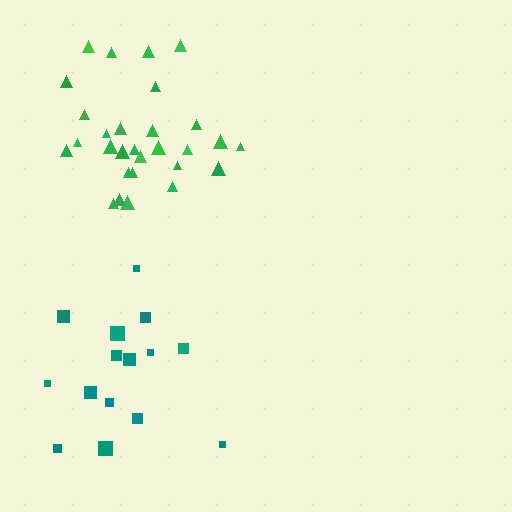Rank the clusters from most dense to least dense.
green, teal.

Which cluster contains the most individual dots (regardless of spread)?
Green (30).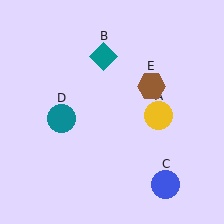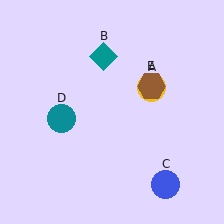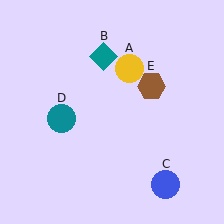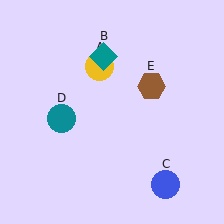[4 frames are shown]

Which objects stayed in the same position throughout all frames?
Teal diamond (object B) and blue circle (object C) and teal circle (object D) and brown hexagon (object E) remained stationary.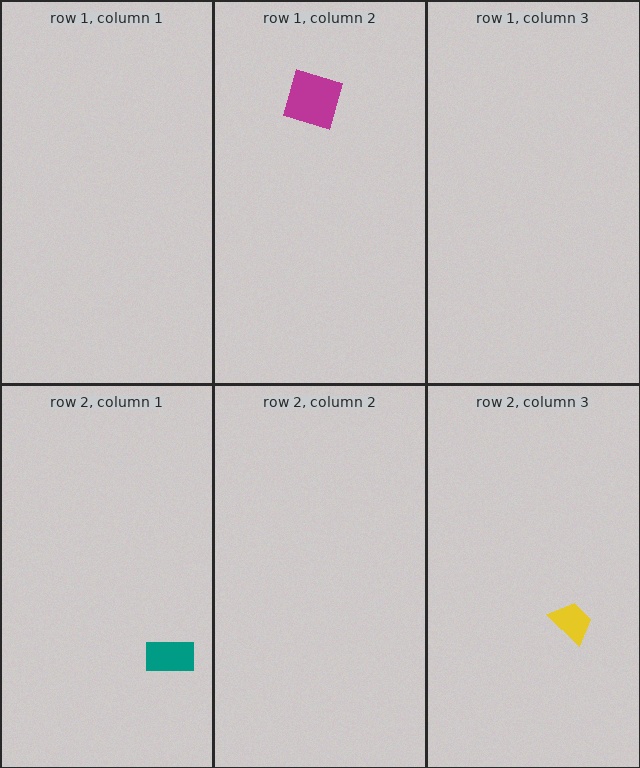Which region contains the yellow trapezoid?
The row 2, column 3 region.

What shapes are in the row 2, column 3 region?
The yellow trapezoid.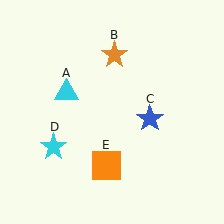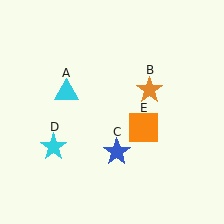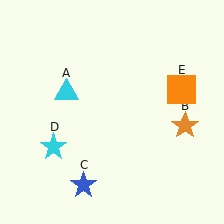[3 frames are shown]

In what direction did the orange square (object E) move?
The orange square (object E) moved up and to the right.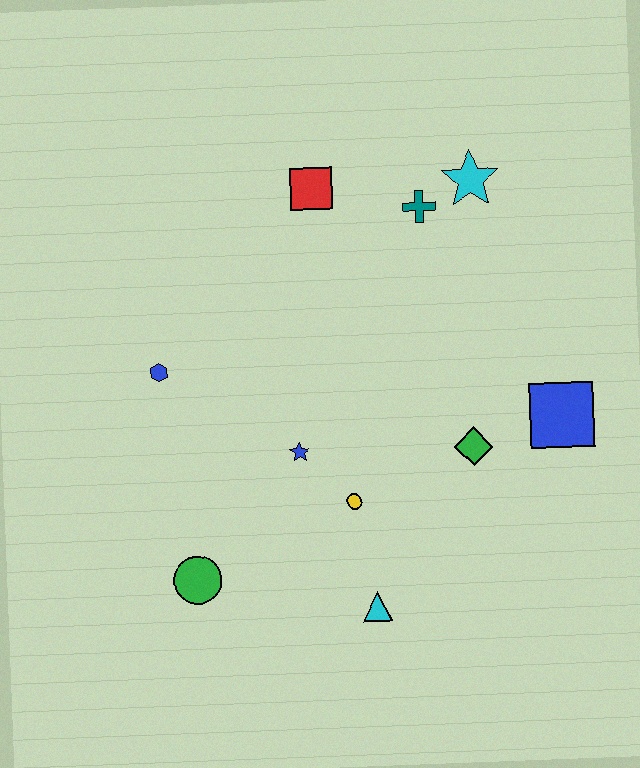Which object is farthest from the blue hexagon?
The blue square is farthest from the blue hexagon.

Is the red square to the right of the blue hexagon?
Yes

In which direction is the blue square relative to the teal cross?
The blue square is below the teal cross.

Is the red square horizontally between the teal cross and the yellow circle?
No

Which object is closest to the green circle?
The blue star is closest to the green circle.